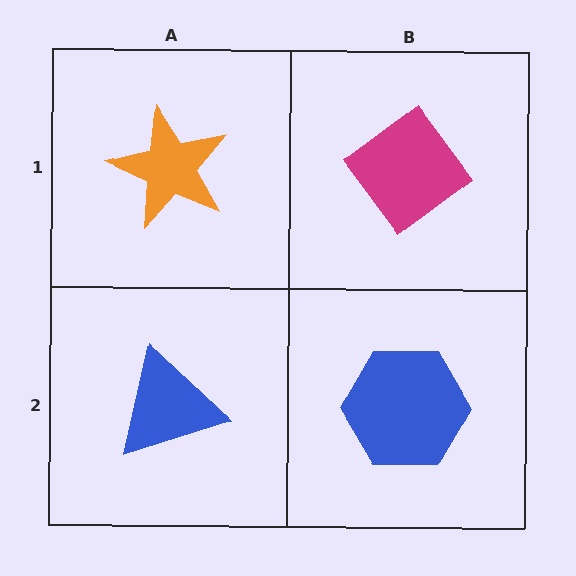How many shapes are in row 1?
2 shapes.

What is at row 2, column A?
A blue triangle.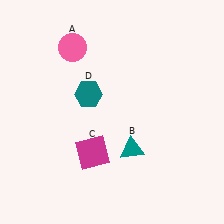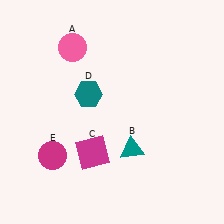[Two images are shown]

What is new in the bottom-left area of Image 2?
A magenta circle (E) was added in the bottom-left area of Image 2.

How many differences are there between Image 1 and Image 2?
There is 1 difference between the two images.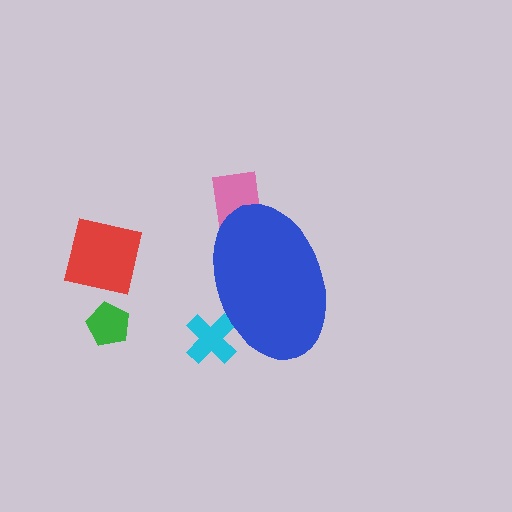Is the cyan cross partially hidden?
Yes, the cyan cross is partially hidden behind the blue ellipse.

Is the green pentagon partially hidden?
No, the green pentagon is fully visible.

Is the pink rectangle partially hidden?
Yes, the pink rectangle is partially hidden behind the blue ellipse.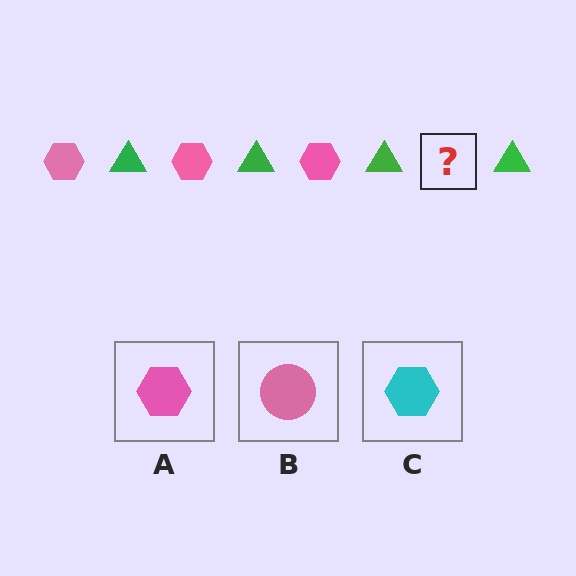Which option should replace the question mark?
Option A.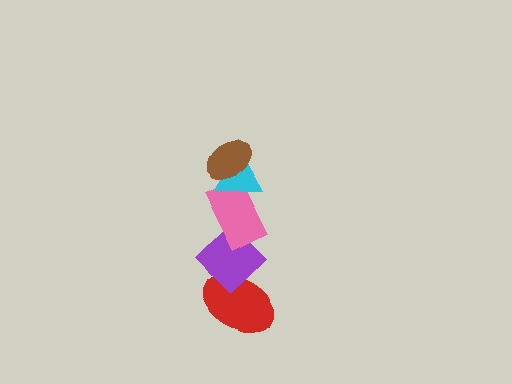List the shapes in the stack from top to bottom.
From top to bottom: the brown ellipse, the cyan triangle, the pink rectangle, the purple diamond, the red ellipse.